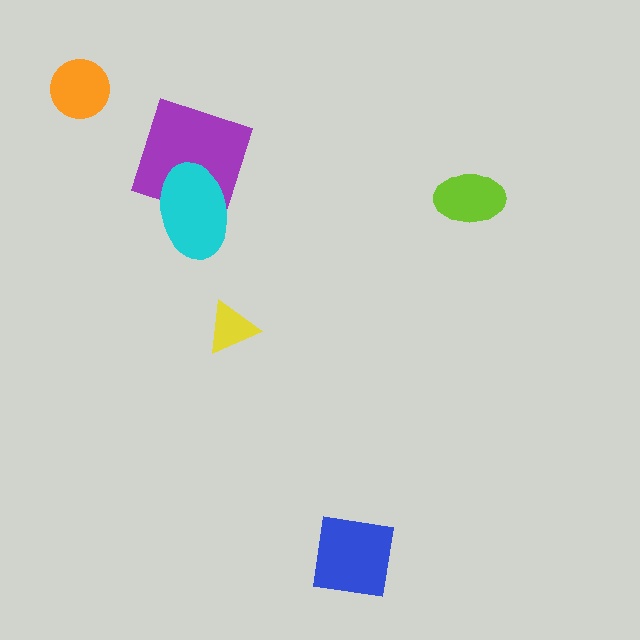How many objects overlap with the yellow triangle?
0 objects overlap with the yellow triangle.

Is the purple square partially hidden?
Yes, it is partially covered by another shape.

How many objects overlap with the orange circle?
0 objects overlap with the orange circle.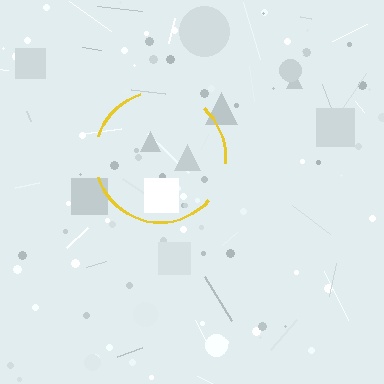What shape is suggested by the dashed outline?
The dashed outline suggests a circle.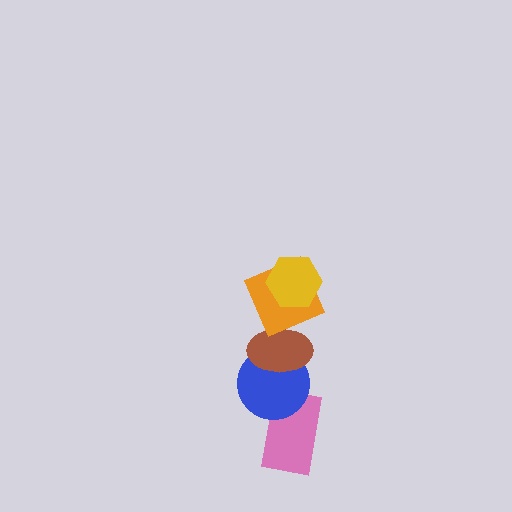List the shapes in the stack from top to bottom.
From top to bottom: the yellow hexagon, the orange square, the brown ellipse, the blue circle, the pink rectangle.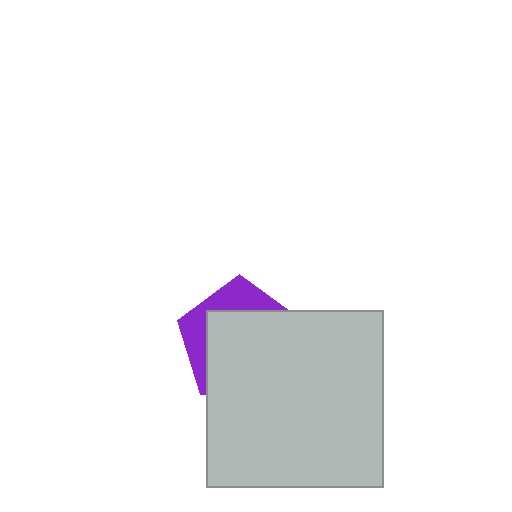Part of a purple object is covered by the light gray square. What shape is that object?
It is a pentagon.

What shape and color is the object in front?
The object in front is a light gray square.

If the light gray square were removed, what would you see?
You would see the complete purple pentagon.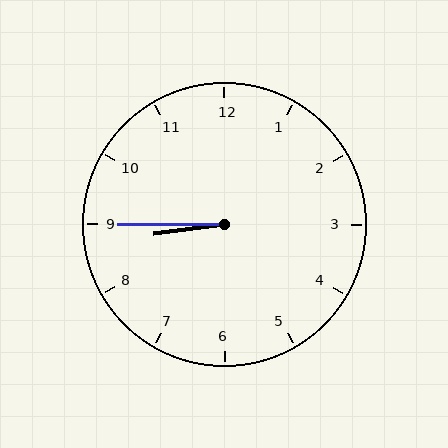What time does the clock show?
8:45.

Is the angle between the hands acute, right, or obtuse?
It is acute.